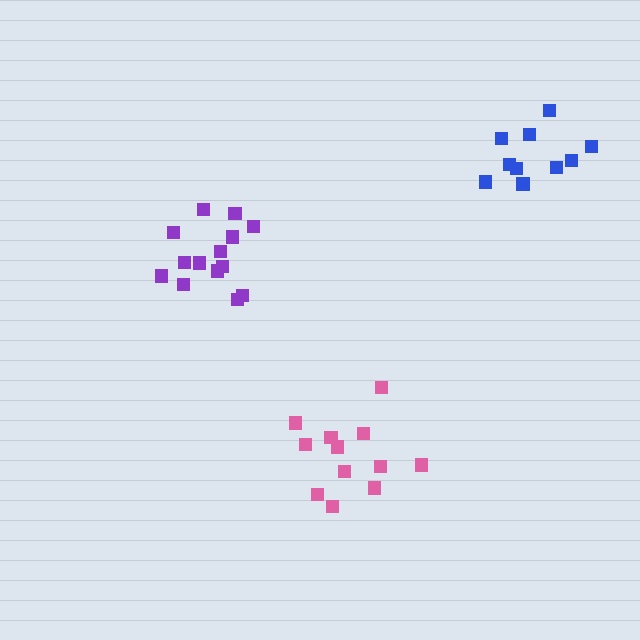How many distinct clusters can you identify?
There are 3 distinct clusters.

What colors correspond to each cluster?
The clusters are colored: purple, pink, blue.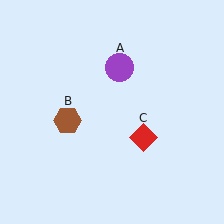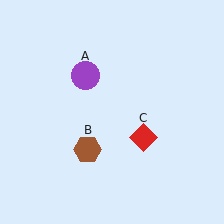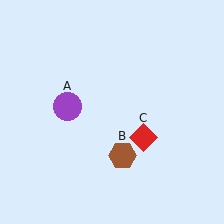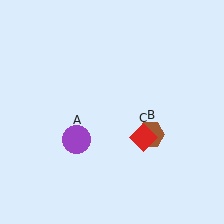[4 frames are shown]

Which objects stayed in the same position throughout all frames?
Red diamond (object C) remained stationary.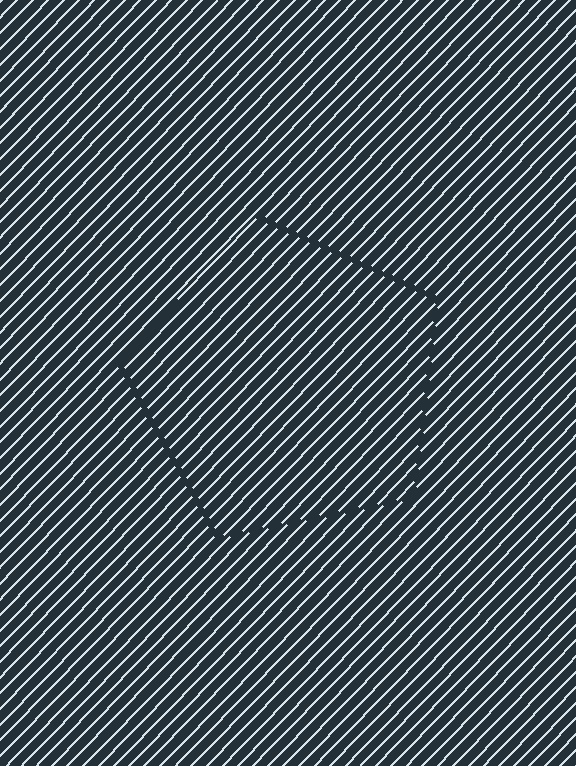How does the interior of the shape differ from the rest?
The interior of the shape contains the same grating, shifted by half a period — the contour is defined by the phase discontinuity where line-ends from the inner and outer gratings abut.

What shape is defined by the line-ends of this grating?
An illusory pentagon. The interior of the shape contains the same grating, shifted by half a period — the contour is defined by the phase discontinuity where line-ends from the inner and outer gratings abut.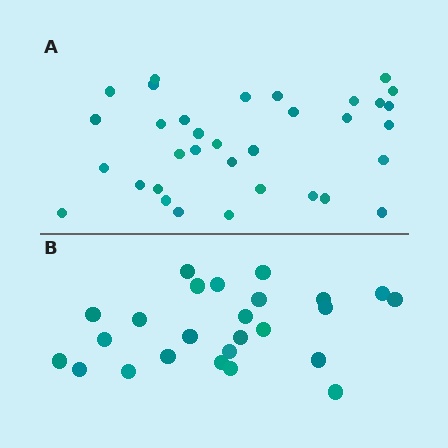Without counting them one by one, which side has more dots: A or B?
Region A (the top region) has more dots.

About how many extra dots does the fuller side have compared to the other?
Region A has roughly 8 or so more dots than region B.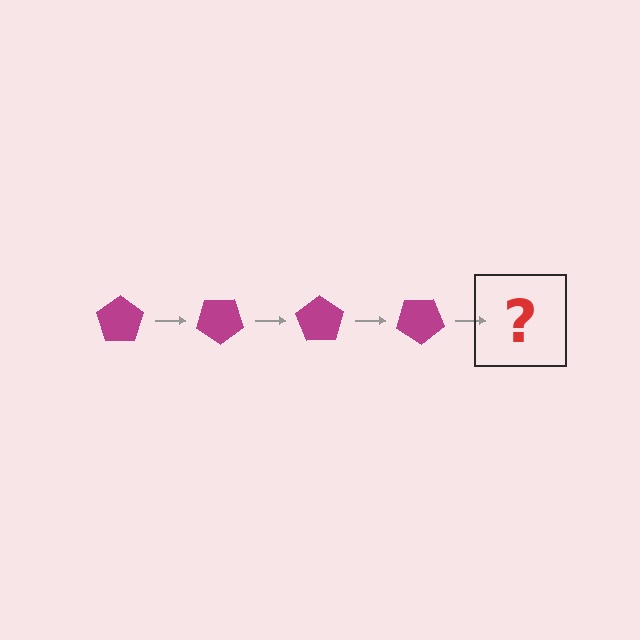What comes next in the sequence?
The next element should be a magenta pentagon rotated 140 degrees.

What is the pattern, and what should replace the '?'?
The pattern is that the pentagon rotates 35 degrees each step. The '?' should be a magenta pentagon rotated 140 degrees.